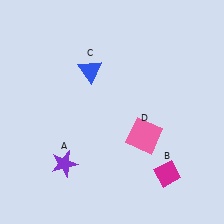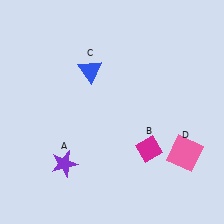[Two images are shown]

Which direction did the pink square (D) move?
The pink square (D) moved right.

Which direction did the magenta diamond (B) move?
The magenta diamond (B) moved up.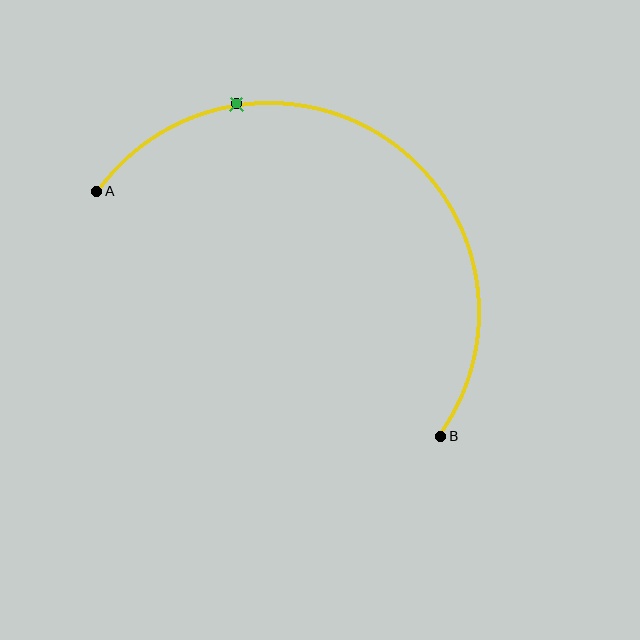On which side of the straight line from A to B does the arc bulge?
The arc bulges above and to the right of the straight line connecting A and B.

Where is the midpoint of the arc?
The arc midpoint is the point on the curve farthest from the straight line joining A and B. It sits above and to the right of that line.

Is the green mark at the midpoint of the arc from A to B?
No. The green mark lies on the arc but is closer to endpoint A. The arc midpoint would be at the point on the curve equidistant along the arc from both A and B.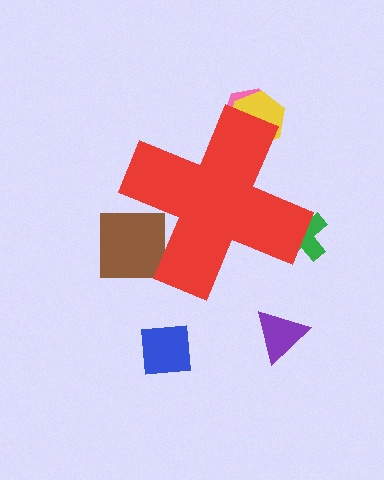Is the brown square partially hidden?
Yes, the brown square is partially hidden behind the red cross.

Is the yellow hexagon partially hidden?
Yes, the yellow hexagon is partially hidden behind the red cross.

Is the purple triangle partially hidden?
No, the purple triangle is fully visible.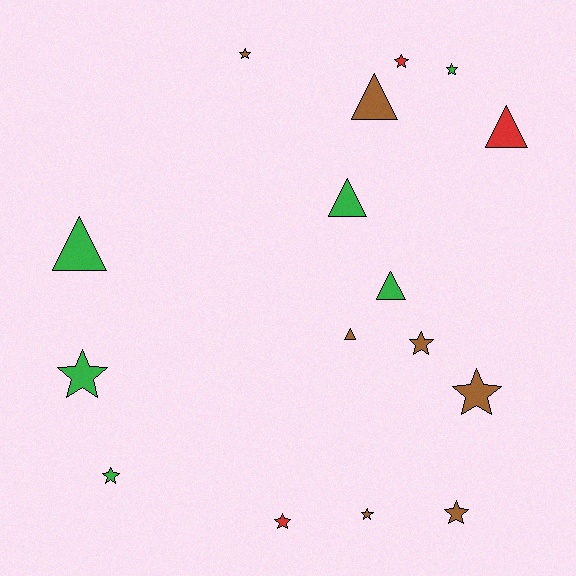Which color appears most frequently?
Brown, with 7 objects.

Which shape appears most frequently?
Star, with 10 objects.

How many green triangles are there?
There are 3 green triangles.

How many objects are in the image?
There are 16 objects.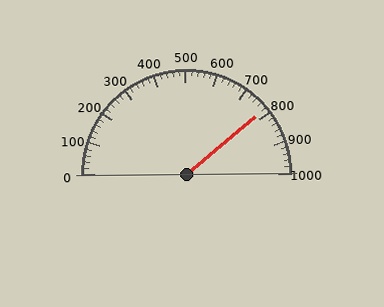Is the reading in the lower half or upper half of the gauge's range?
The reading is in the upper half of the range (0 to 1000).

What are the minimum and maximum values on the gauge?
The gauge ranges from 0 to 1000.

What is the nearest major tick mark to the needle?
The nearest major tick mark is 800.